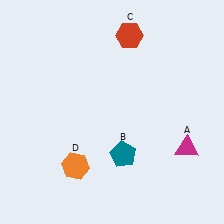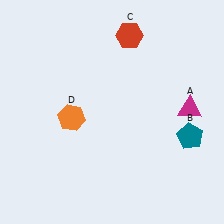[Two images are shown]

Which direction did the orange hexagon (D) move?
The orange hexagon (D) moved up.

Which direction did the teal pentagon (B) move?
The teal pentagon (B) moved right.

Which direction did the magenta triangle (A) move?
The magenta triangle (A) moved up.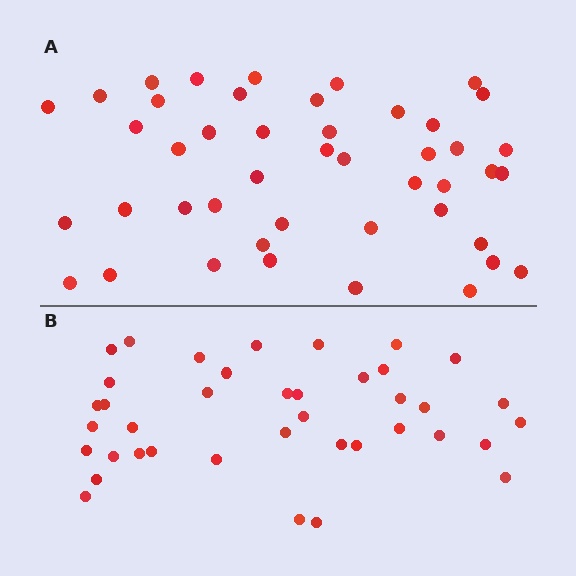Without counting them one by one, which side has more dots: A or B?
Region A (the top region) has more dots.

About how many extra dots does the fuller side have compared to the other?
Region A has about 6 more dots than region B.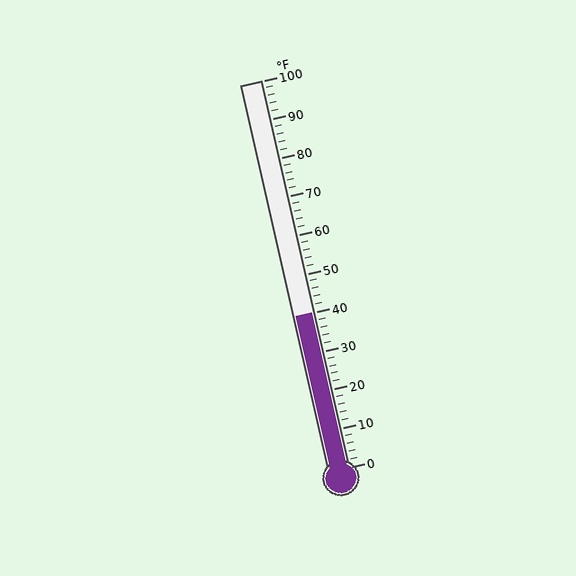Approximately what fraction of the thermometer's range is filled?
The thermometer is filled to approximately 40% of its range.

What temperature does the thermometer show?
The thermometer shows approximately 40°F.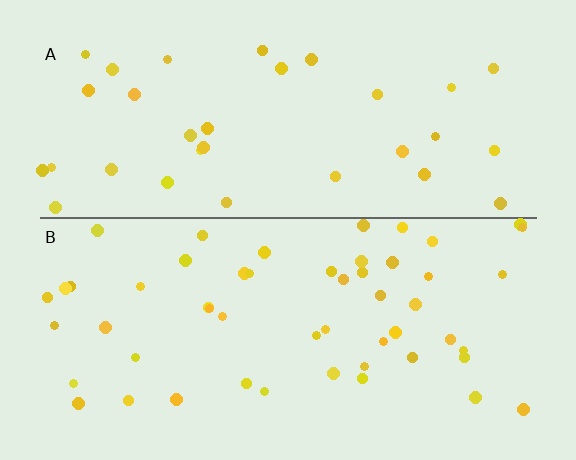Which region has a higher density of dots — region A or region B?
B (the bottom).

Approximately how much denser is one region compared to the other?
Approximately 1.6× — region B over region A.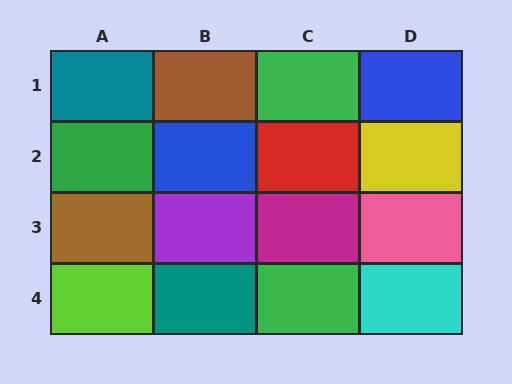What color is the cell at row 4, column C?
Green.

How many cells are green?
3 cells are green.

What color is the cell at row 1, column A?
Teal.